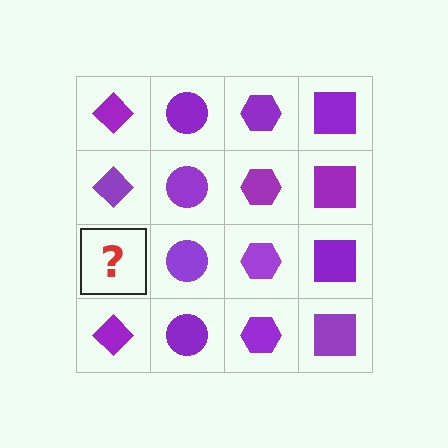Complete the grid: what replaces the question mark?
The question mark should be replaced with a purple diamond.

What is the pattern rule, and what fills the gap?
The rule is that each column has a consistent shape. The gap should be filled with a purple diamond.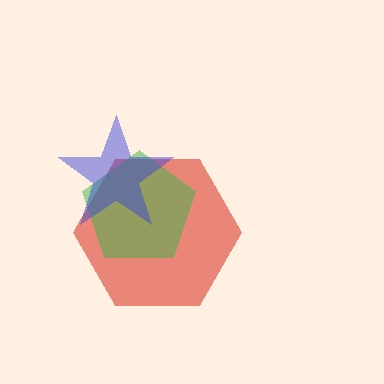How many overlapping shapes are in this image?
There are 3 overlapping shapes in the image.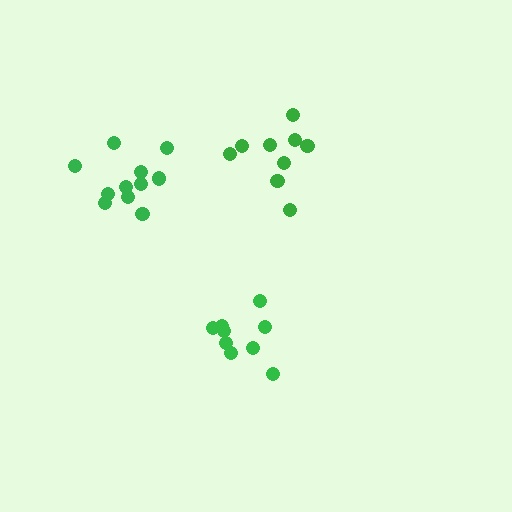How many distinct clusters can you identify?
There are 3 distinct clusters.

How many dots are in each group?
Group 1: 9 dots, Group 2: 11 dots, Group 3: 9 dots (29 total).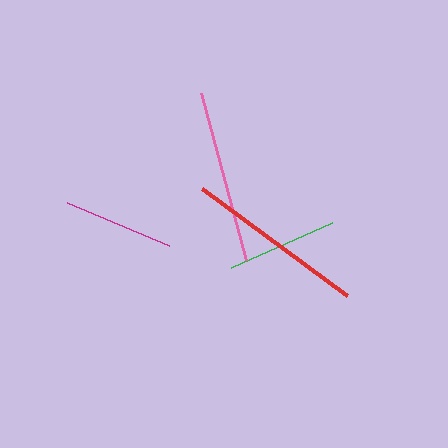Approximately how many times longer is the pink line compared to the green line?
The pink line is approximately 1.6 times the length of the green line.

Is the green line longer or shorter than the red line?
The red line is longer than the green line.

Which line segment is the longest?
The red line is the longest at approximately 180 pixels.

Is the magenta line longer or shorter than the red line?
The red line is longer than the magenta line.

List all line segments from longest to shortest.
From longest to shortest: red, pink, magenta, green.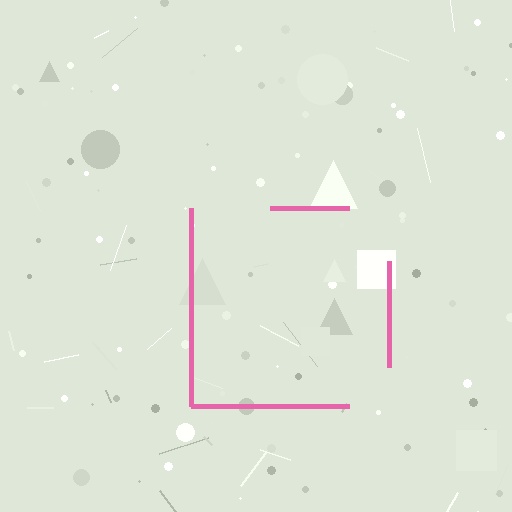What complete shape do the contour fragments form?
The contour fragments form a square.